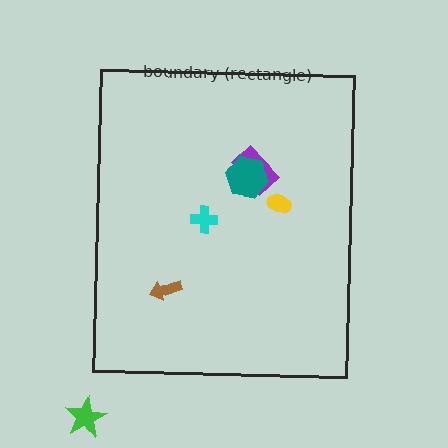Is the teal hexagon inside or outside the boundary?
Inside.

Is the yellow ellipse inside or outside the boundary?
Inside.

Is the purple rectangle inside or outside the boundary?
Inside.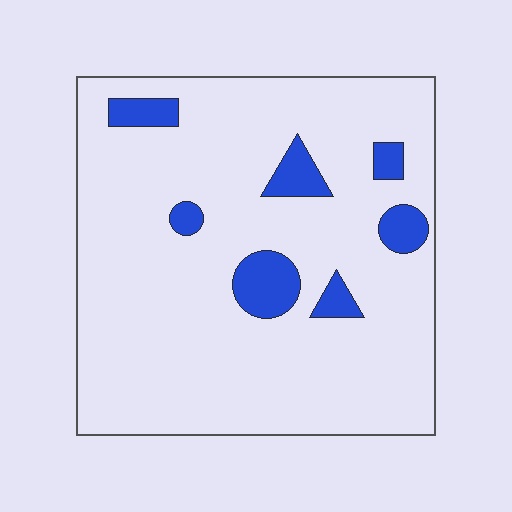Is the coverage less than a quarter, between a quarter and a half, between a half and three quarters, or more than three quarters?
Less than a quarter.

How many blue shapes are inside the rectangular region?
7.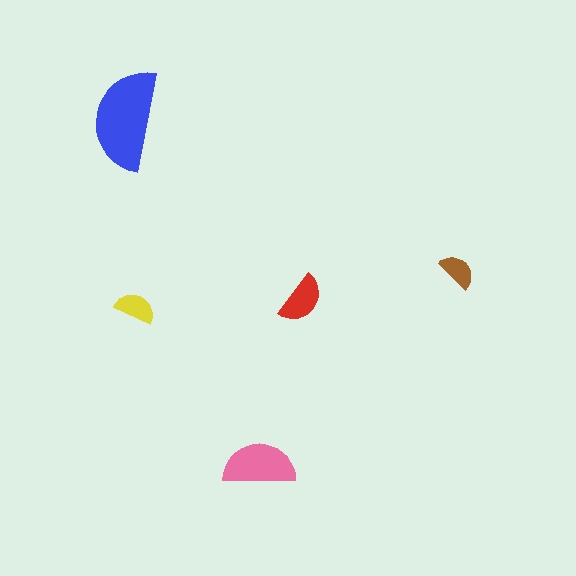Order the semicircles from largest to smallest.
the blue one, the pink one, the red one, the yellow one, the brown one.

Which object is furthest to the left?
The blue semicircle is leftmost.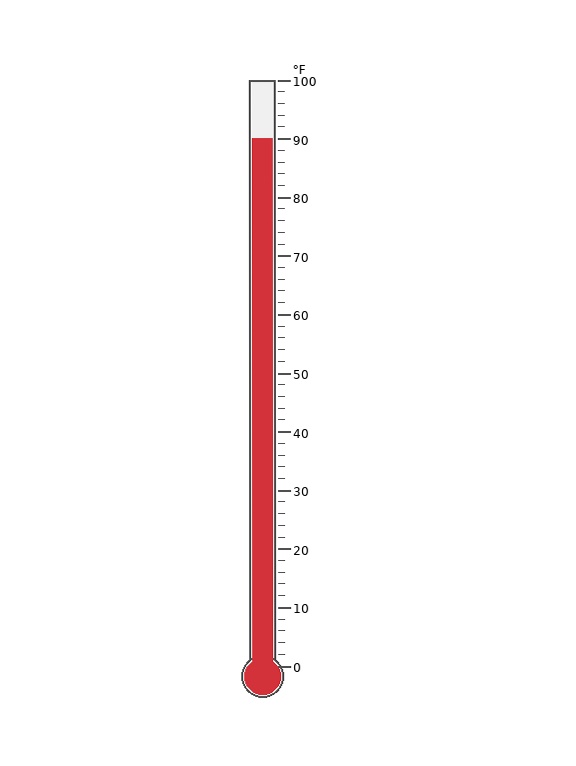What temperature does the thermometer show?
The thermometer shows approximately 90°F.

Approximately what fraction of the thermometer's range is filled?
The thermometer is filled to approximately 90% of its range.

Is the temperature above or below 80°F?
The temperature is above 80°F.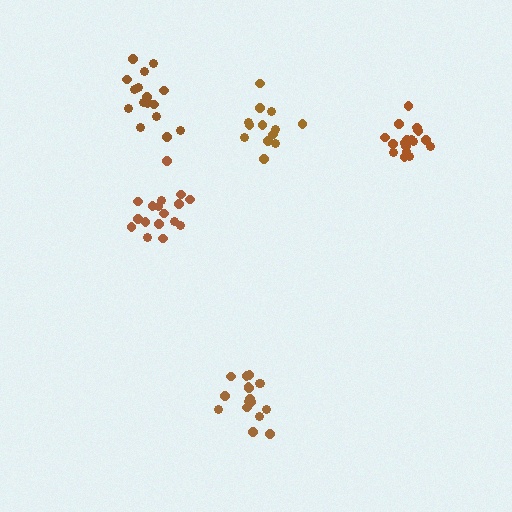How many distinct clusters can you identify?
There are 5 distinct clusters.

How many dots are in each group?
Group 1: 18 dots, Group 2: 17 dots, Group 3: 17 dots, Group 4: 17 dots, Group 5: 13 dots (82 total).